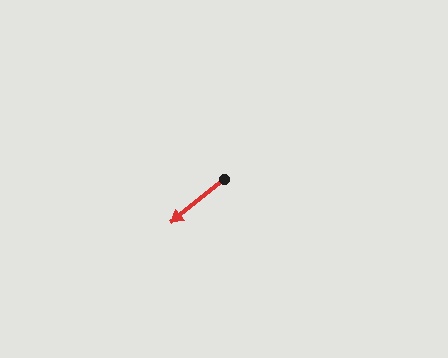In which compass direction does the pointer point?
Southwest.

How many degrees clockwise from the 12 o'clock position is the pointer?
Approximately 231 degrees.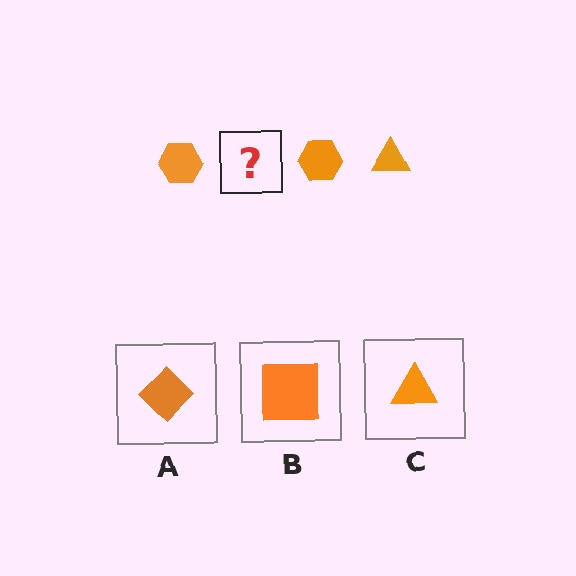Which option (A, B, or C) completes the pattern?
C.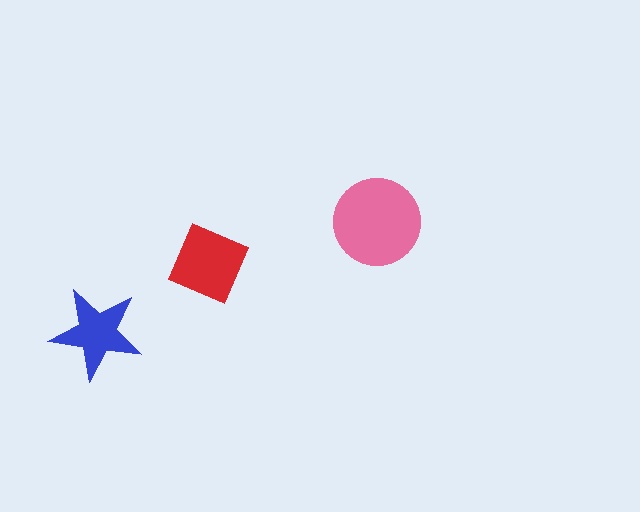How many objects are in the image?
There are 3 objects in the image.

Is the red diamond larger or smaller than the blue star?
Larger.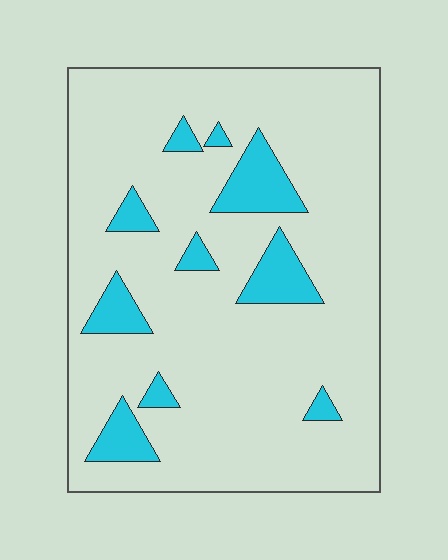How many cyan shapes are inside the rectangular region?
10.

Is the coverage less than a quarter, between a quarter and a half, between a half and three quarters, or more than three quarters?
Less than a quarter.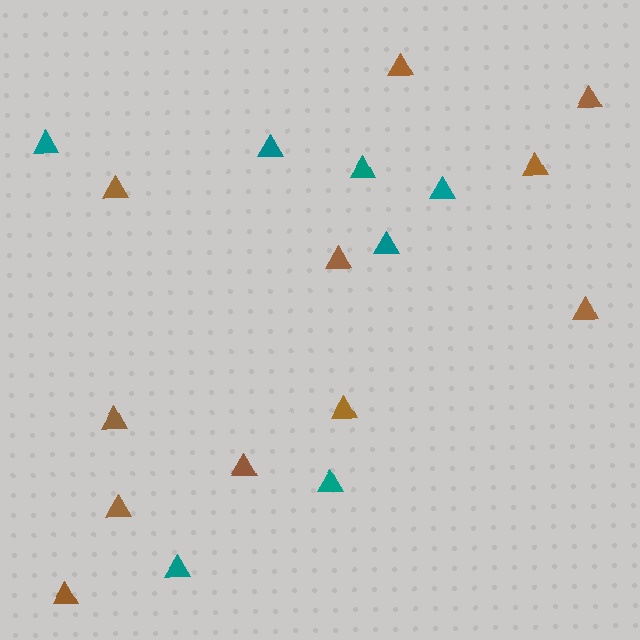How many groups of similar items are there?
There are 2 groups: one group of teal triangles (7) and one group of brown triangles (11).